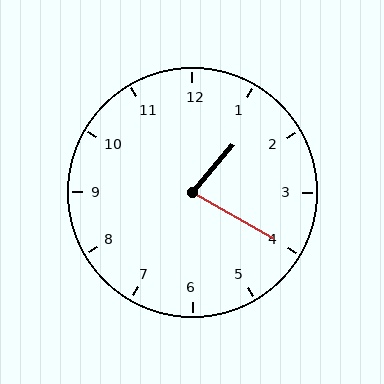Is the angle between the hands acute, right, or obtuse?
It is acute.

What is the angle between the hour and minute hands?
Approximately 80 degrees.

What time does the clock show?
1:20.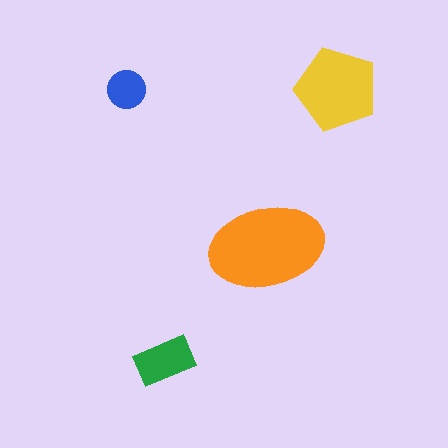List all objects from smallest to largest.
The blue circle, the green rectangle, the yellow pentagon, the orange ellipse.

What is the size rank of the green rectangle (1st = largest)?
3rd.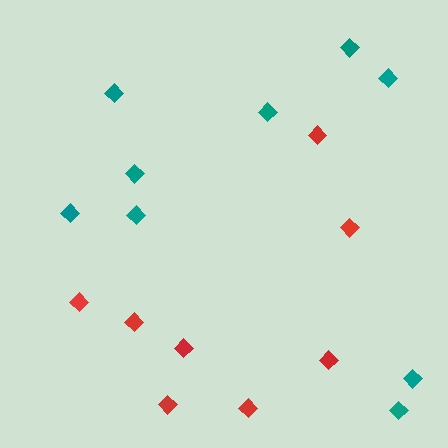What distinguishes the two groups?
There are 2 groups: one group of teal diamonds (9) and one group of red diamonds (8).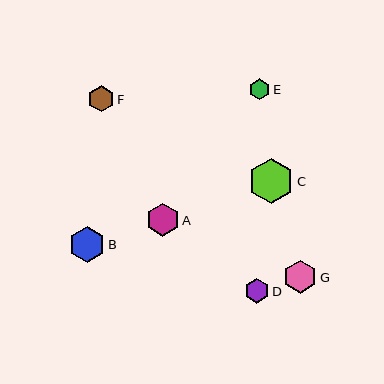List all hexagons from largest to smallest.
From largest to smallest: C, B, G, A, F, D, E.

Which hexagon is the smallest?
Hexagon E is the smallest with a size of approximately 20 pixels.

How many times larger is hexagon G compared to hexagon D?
Hexagon G is approximately 1.3 times the size of hexagon D.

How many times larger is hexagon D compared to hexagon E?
Hexagon D is approximately 1.2 times the size of hexagon E.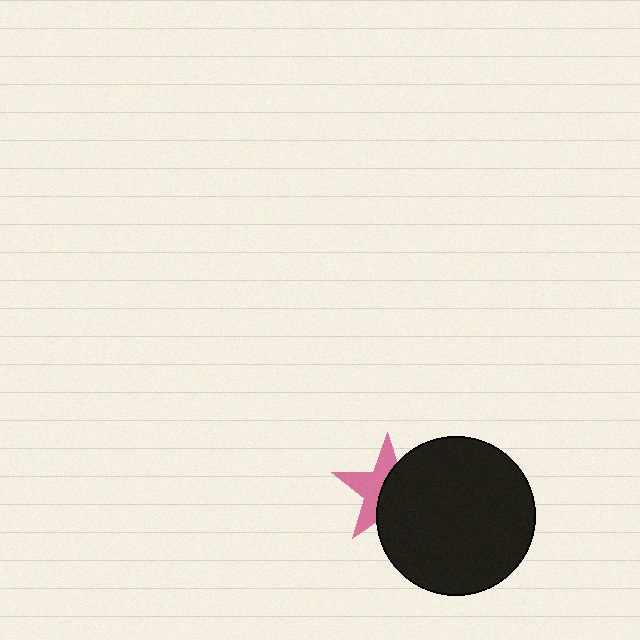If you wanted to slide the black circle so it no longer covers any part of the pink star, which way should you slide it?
Slide it right — that is the most direct way to separate the two shapes.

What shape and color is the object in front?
The object in front is a black circle.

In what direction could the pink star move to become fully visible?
The pink star could move left. That would shift it out from behind the black circle entirely.